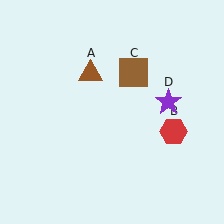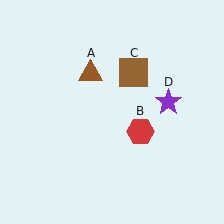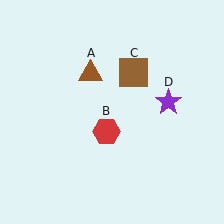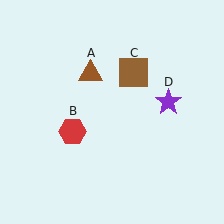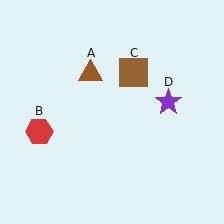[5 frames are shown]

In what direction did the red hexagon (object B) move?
The red hexagon (object B) moved left.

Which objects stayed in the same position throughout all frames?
Brown triangle (object A) and brown square (object C) and purple star (object D) remained stationary.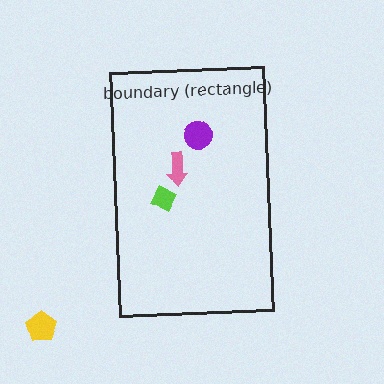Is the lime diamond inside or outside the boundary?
Inside.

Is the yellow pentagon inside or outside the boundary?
Outside.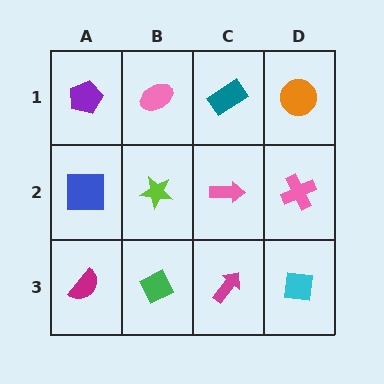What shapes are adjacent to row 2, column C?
A teal rectangle (row 1, column C), a magenta arrow (row 3, column C), a lime star (row 2, column B), a pink cross (row 2, column D).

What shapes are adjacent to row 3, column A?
A blue square (row 2, column A), a green diamond (row 3, column B).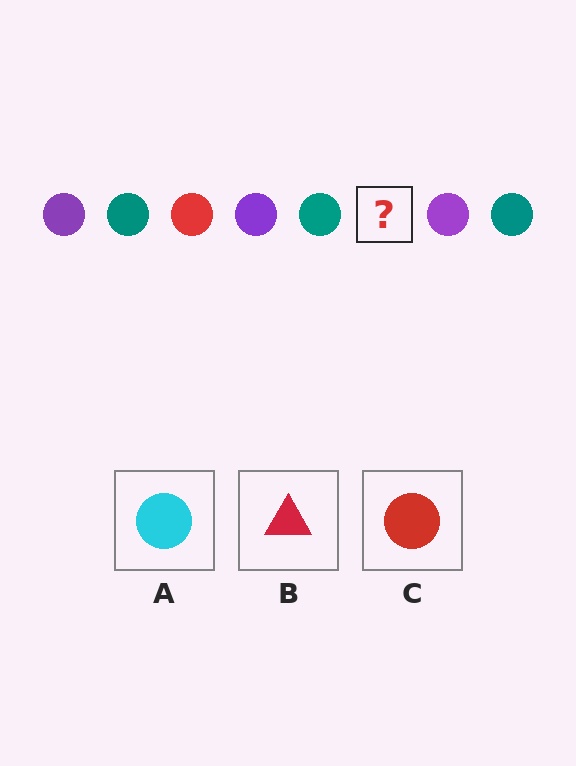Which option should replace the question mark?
Option C.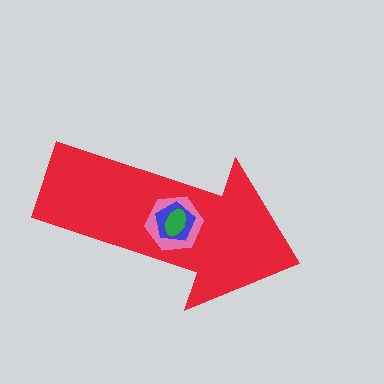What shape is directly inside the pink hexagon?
The blue pentagon.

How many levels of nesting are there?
4.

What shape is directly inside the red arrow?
The pink hexagon.